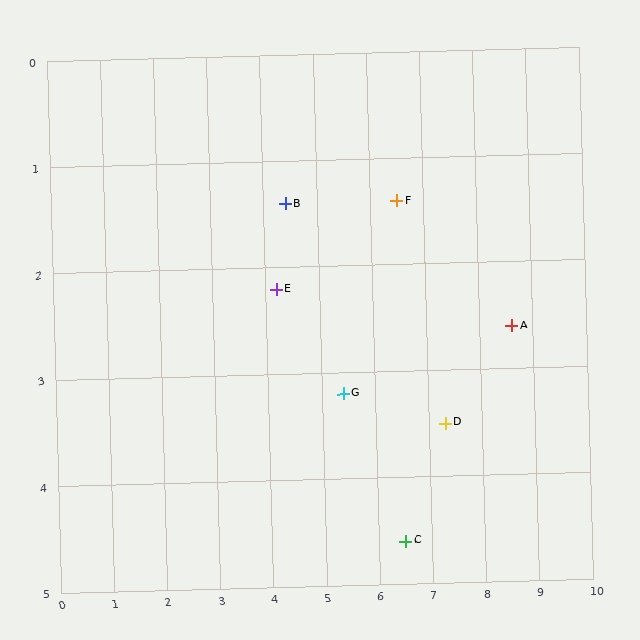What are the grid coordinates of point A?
Point A is at approximately (8.6, 2.6).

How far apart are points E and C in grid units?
Points E and C are about 3.3 grid units apart.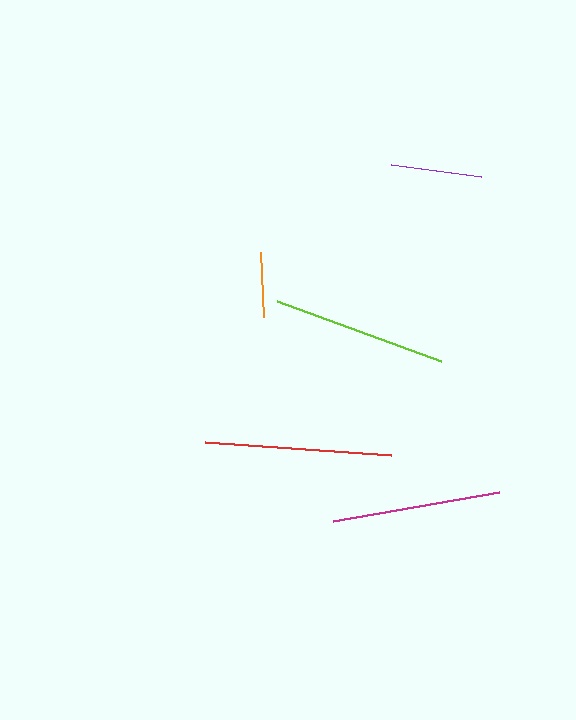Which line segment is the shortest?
The orange line is the shortest at approximately 65 pixels.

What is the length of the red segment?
The red segment is approximately 187 pixels long.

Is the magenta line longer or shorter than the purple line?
The magenta line is longer than the purple line.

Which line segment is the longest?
The red line is the longest at approximately 187 pixels.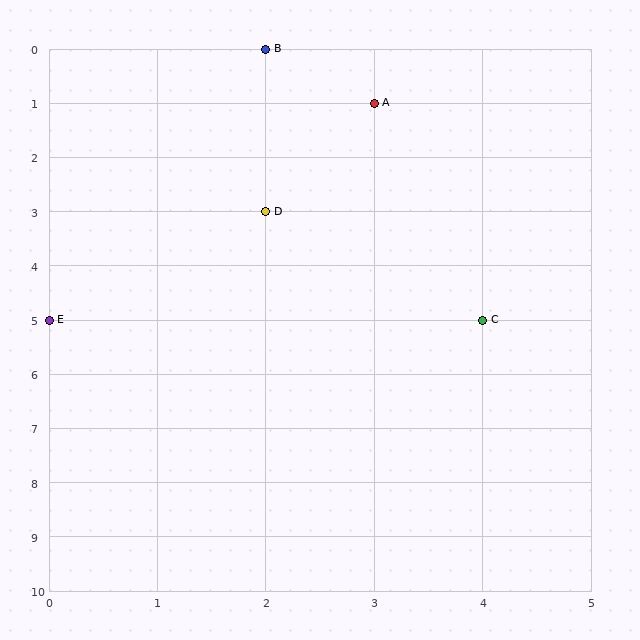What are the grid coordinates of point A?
Point A is at grid coordinates (3, 1).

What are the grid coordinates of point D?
Point D is at grid coordinates (2, 3).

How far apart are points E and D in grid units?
Points E and D are 2 columns and 2 rows apart (about 2.8 grid units diagonally).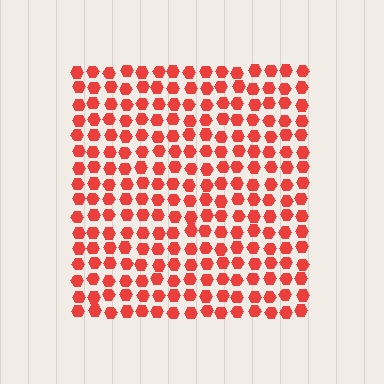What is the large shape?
The large shape is a square.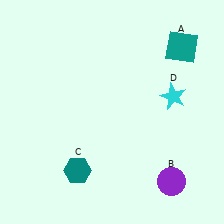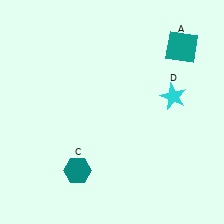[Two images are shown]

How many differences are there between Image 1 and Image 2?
There is 1 difference between the two images.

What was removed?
The purple circle (B) was removed in Image 2.